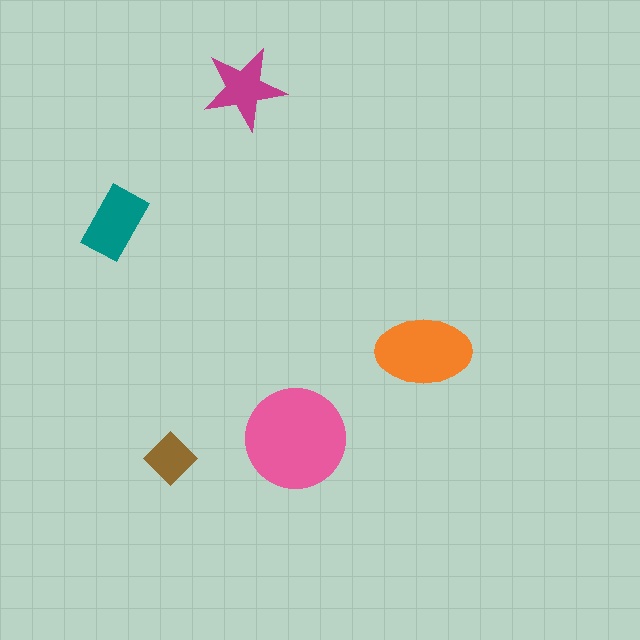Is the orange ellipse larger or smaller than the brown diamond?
Larger.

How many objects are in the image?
There are 5 objects in the image.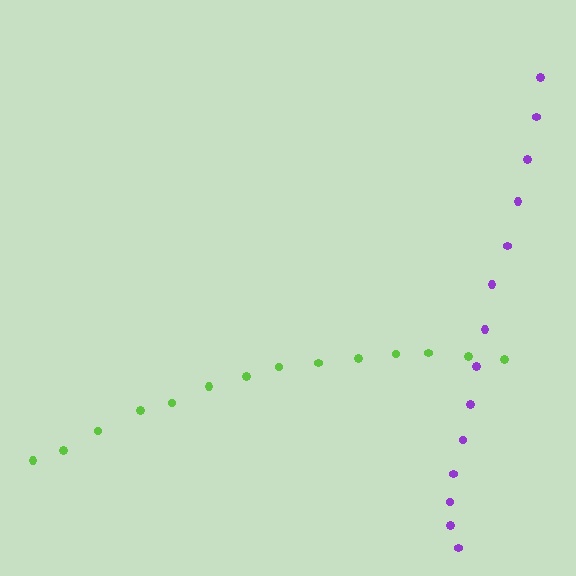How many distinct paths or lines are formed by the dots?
There are 2 distinct paths.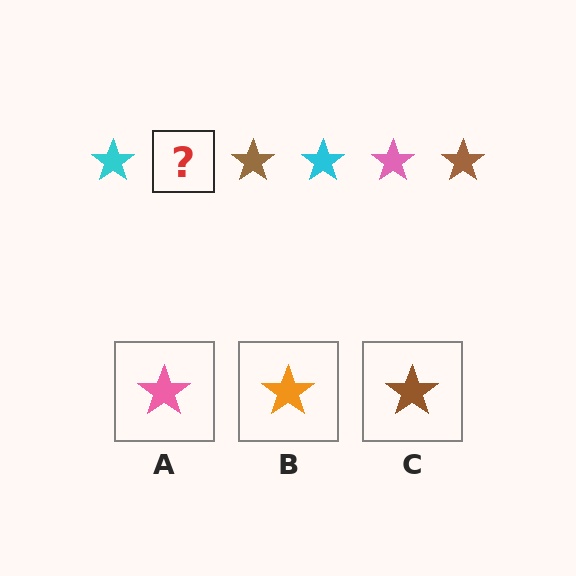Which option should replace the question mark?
Option A.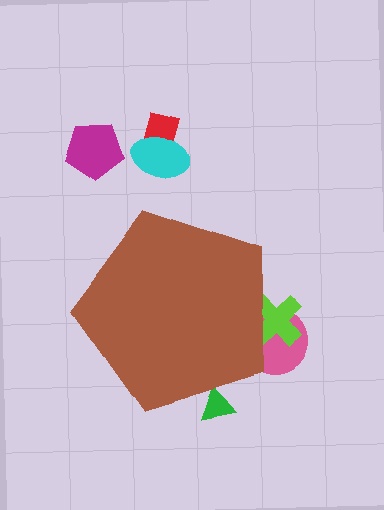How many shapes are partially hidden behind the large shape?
3 shapes are partially hidden.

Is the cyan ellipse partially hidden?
No, the cyan ellipse is fully visible.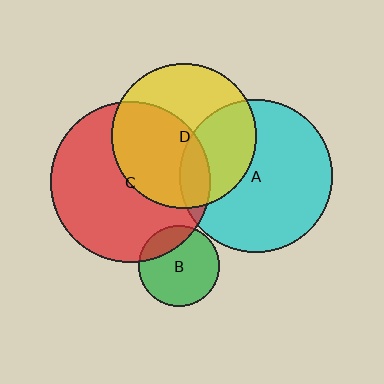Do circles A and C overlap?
Yes.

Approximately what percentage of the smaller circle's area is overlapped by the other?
Approximately 10%.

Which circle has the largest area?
Circle C (red).